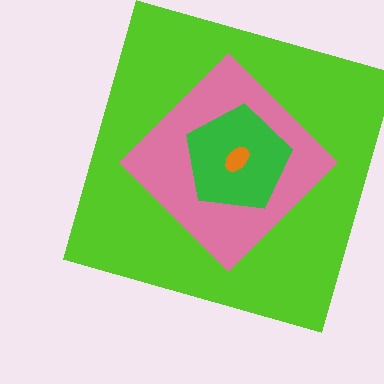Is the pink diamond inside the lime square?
Yes.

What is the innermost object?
The orange ellipse.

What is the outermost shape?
The lime square.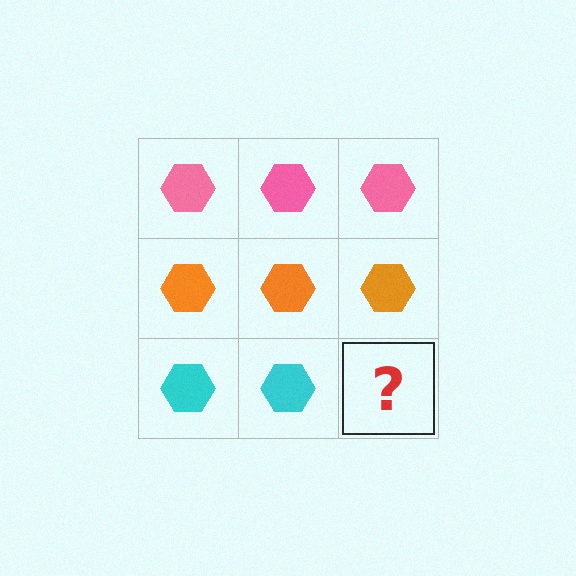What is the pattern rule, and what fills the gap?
The rule is that each row has a consistent color. The gap should be filled with a cyan hexagon.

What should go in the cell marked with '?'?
The missing cell should contain a cyan hexagon.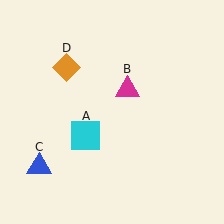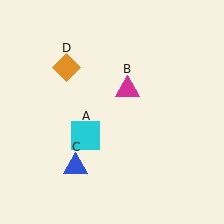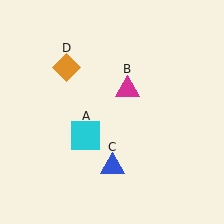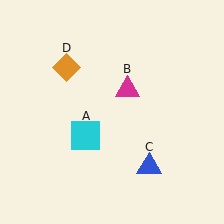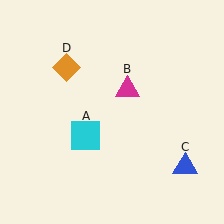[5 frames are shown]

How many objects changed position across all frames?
1 object changed position: blue triangle (object C).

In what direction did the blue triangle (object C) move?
The blue triangle (object C) moved right.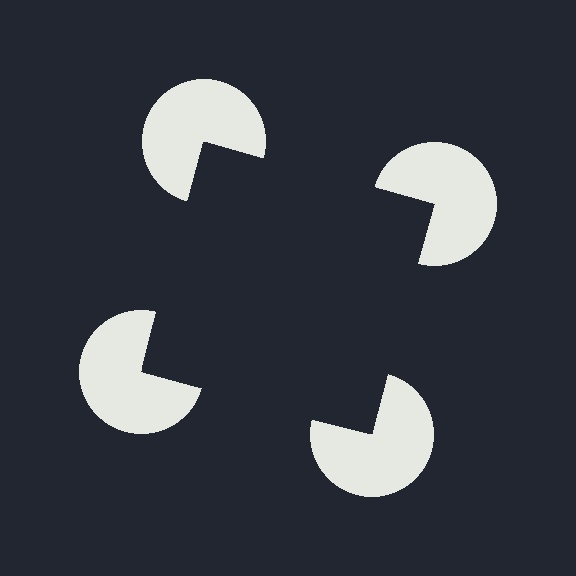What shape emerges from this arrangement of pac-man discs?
An illusory square — its edges are inferred from the aligned wedge cuts in the pac-man discs, not physically drawn.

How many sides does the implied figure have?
4 sides.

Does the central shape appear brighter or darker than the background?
It typically appears slightly darker than the background, even though no actual brightness change is drawn.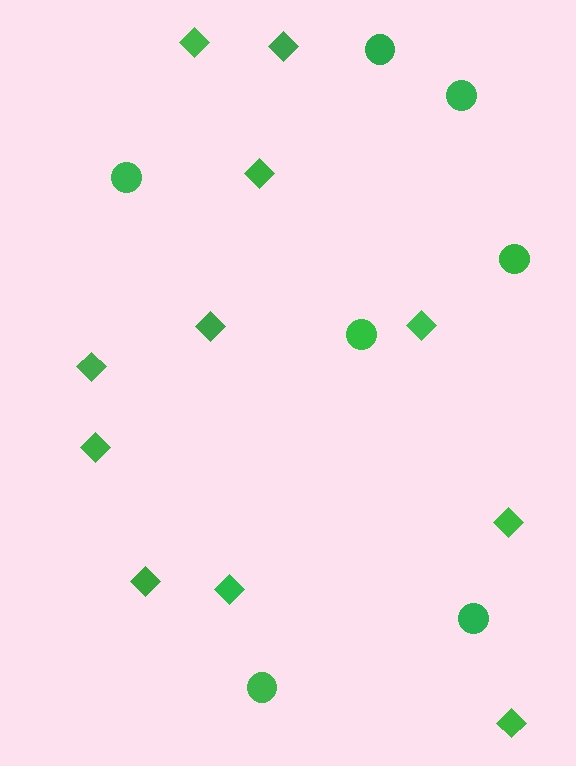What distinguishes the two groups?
There are 2 groups: one group of circles (7) and one group of diamonds (11).